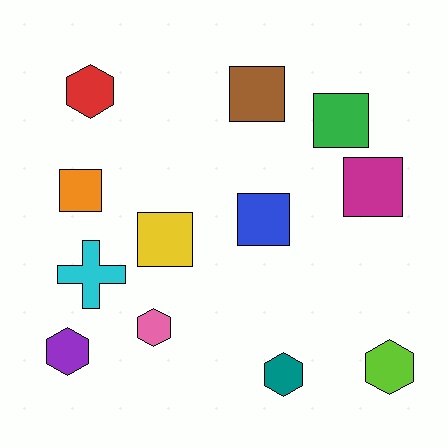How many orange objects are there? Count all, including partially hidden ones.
There is 1 orange object.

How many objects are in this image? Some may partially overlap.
There are 12 objects.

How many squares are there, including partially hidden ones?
There are 6 squares.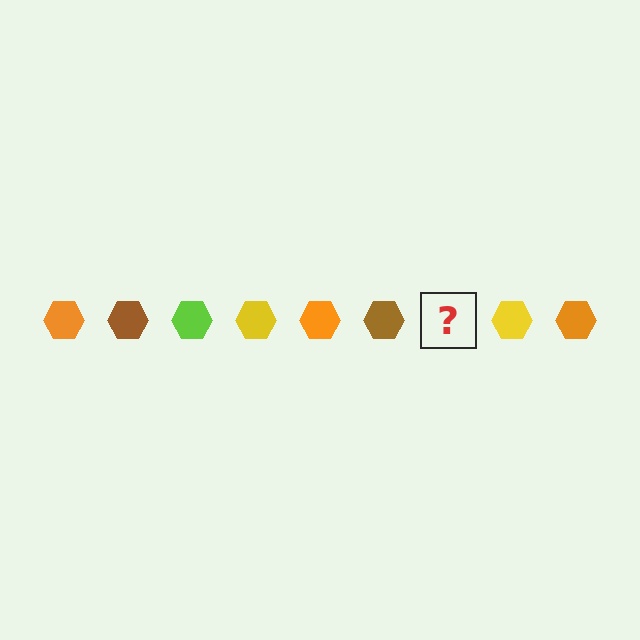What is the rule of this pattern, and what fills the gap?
The rule is that the pattern cycles through orange, brown, lime, yellow hexagons. The gap should be filled with a lime hexagon.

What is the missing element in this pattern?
The missing element is a lime hexagon.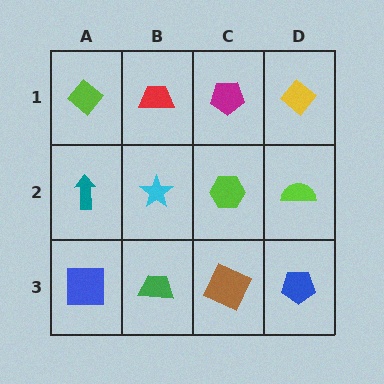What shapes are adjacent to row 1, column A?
A teal arrow (row 2, column A), a red trapezoid (row 1, column B).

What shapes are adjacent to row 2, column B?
A red trapezoid (row 1, column B), a green trapezoid (row 3, column B), a teal arrow (row 2, column A), a lime hexagon (row 2, column C).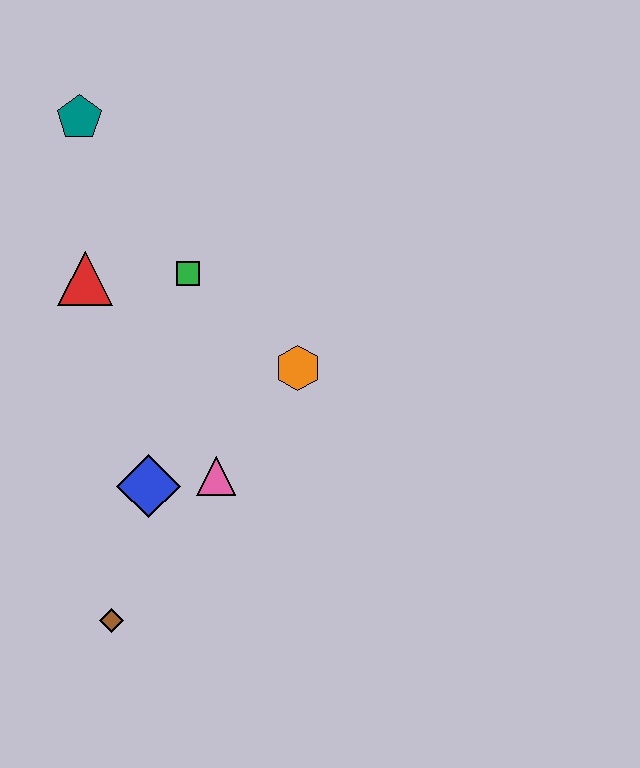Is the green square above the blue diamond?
Yes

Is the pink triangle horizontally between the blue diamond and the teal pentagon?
No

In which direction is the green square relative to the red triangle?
The green square is to the right of the red triangle.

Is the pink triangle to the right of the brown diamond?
Yes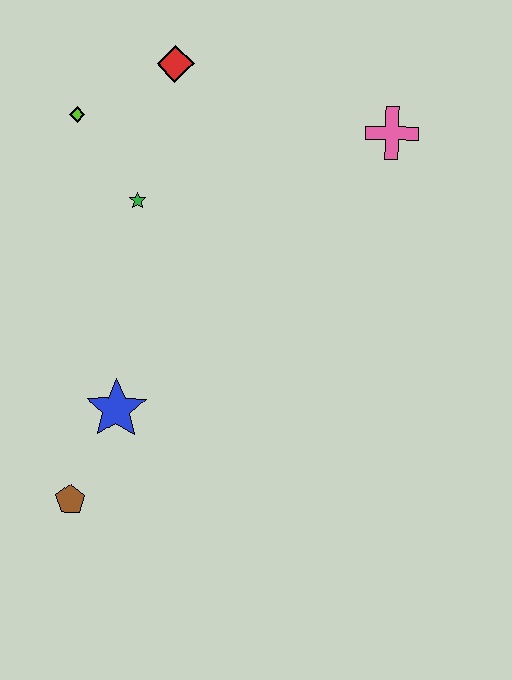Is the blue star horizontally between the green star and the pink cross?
No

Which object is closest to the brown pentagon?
The blue star is closest to the brown pentagon.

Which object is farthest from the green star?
The brown pentagon is farthest from the green star.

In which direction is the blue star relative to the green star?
The blue star is below the green star.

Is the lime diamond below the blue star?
No